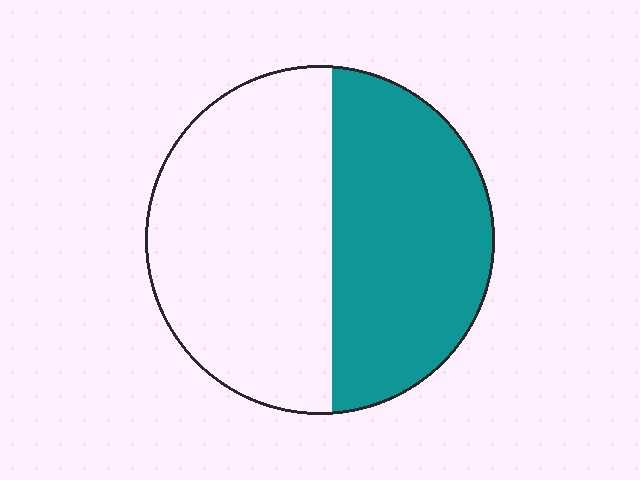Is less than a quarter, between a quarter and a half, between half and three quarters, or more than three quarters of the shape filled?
Between a quarter and a half.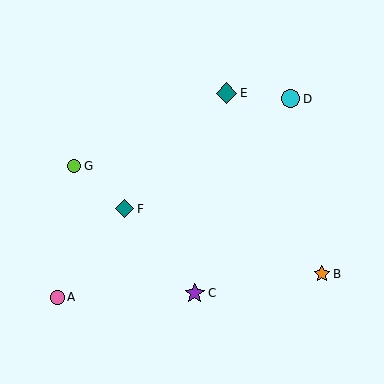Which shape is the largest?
The teal diamond (labeled E) is the largest.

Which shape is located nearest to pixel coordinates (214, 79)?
The teal diamond (labeled E) at (226, 93) is nearest to that location.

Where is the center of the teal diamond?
The center of the teal diamond is at (124, 209).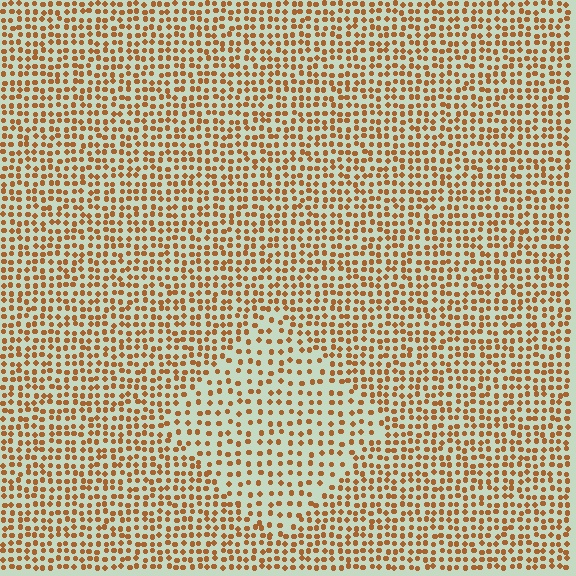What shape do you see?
I see a diamond.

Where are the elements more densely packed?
The elements are more densely packed outside the diamond boundary.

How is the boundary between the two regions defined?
The boundary is defined by a change in element density (approximately 1.7x ratio). All elements are the same color, size, and shape.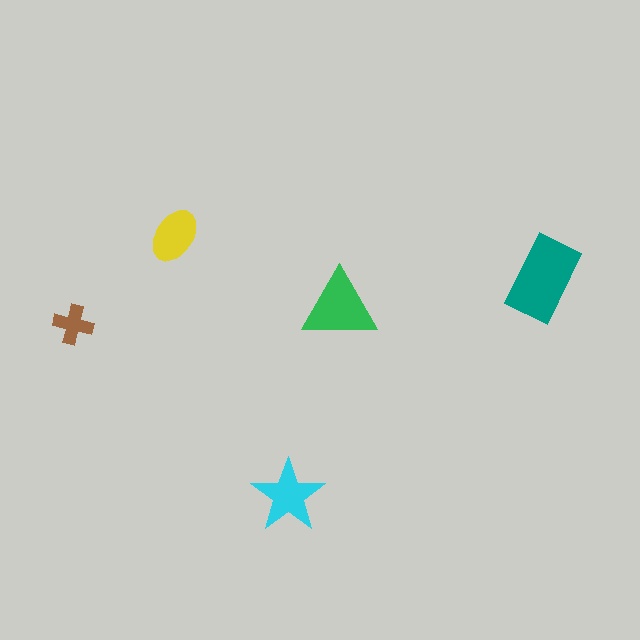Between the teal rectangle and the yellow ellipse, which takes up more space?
The teal rectangle.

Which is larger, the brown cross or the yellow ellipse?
The yellow ellipse.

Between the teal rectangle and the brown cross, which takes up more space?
The teal rectangle.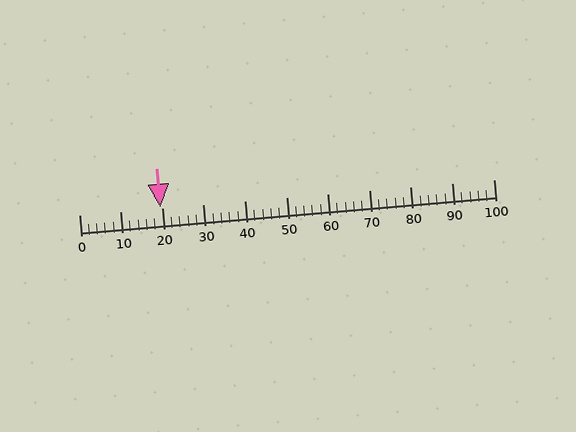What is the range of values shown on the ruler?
The ruler shows values from 0 to 100.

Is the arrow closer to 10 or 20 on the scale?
The arrow is closer to 20.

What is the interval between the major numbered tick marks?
The major tick marks are spaced 10 units apart.